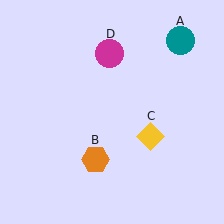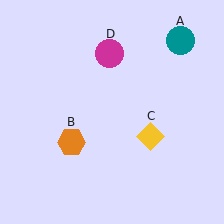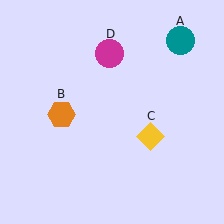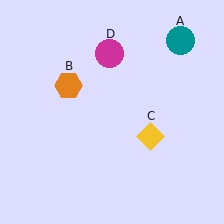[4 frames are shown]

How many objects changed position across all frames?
1 object changed position: orange hexagon (object B).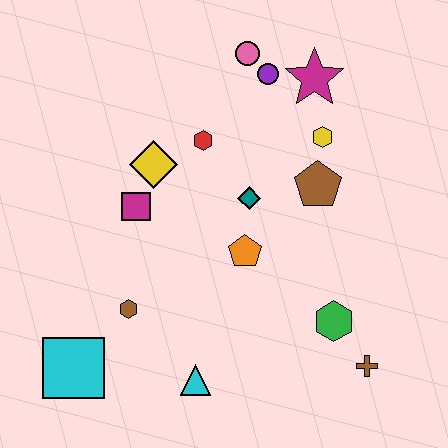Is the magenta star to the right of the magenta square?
Yes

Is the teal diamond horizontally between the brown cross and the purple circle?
No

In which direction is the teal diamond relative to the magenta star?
The teal diamond is below the magenta star.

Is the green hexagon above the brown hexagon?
No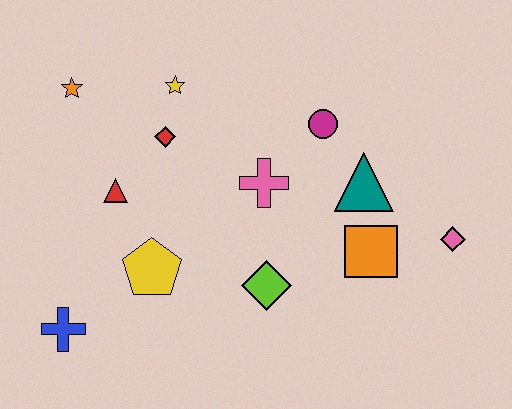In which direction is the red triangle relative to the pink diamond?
The red triangle is to the left of the pink diamond.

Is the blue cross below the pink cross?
Yes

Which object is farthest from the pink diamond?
The orange star is farthest from the pink diamond.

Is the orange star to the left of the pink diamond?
Yes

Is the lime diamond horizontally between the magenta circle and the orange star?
Yes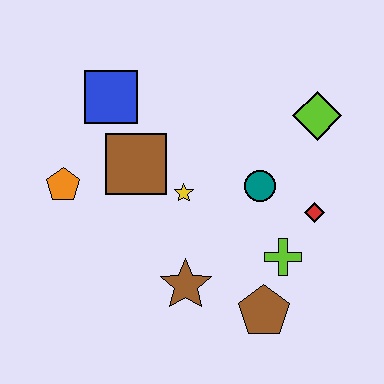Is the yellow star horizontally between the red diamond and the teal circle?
No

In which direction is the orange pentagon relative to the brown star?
The orange pentagon is to the left of the brown star.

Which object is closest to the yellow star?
The brown square is closest to the yellow star.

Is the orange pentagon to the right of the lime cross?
No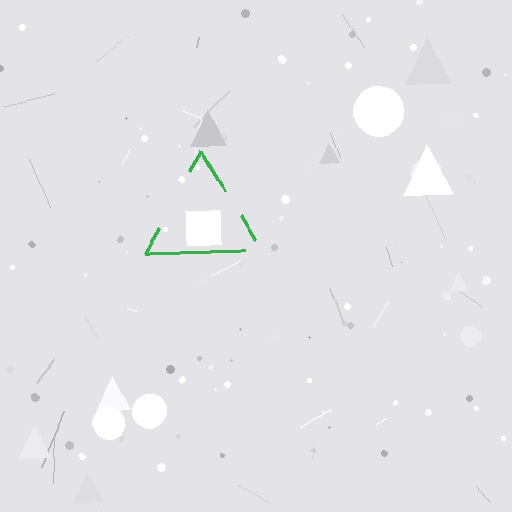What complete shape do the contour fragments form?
The contour fragments form a triangle.